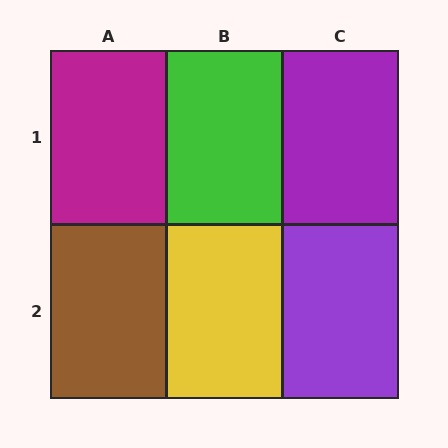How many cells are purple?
2 cells are purple.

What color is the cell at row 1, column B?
Green.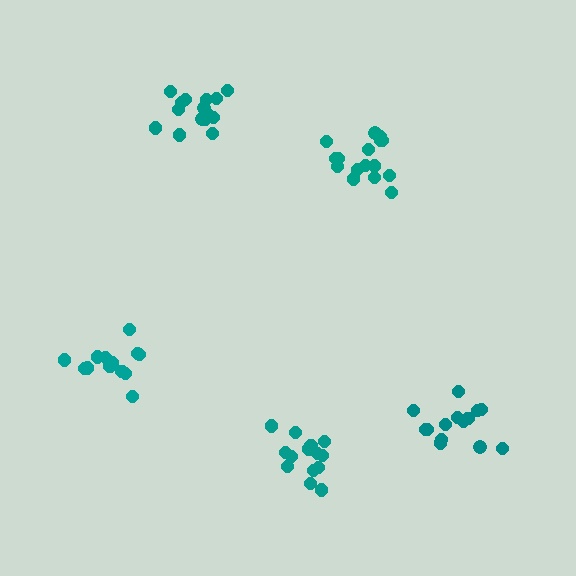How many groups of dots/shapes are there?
There are 5 groups.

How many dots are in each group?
Group 1: 16 dots, Group 2: 14 dots, Group 3: 14 dots, Group 4: 13 dots, Group 5: 15 dots (72 total).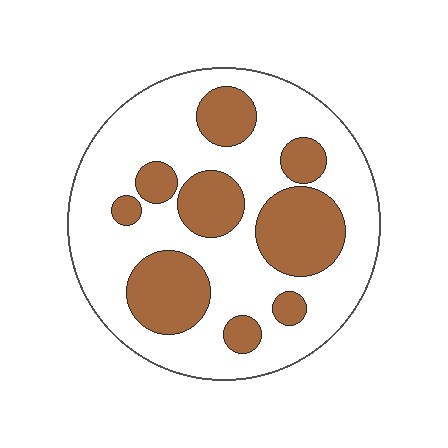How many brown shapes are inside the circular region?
9.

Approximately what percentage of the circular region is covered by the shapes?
Approximately 30%.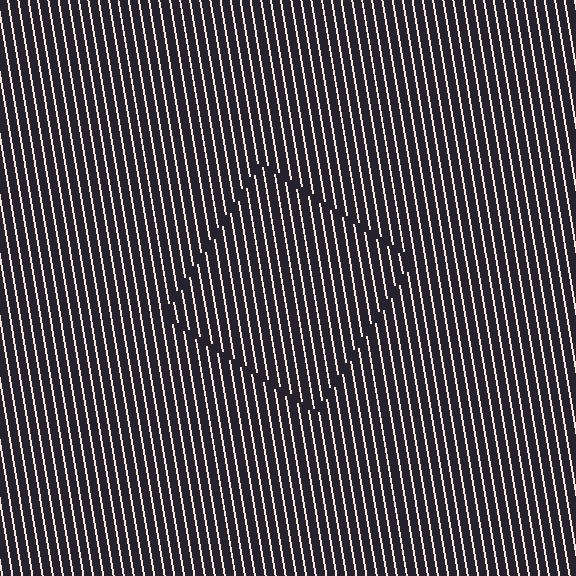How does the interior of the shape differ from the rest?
The interior of the shape contains the same grating, shifted by half a period — the contour is defined by the phase discontinuity where line-ends from the inner and outer gratings abut.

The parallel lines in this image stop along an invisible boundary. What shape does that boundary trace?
An illusory square. The interior of the shape contains the same grating, shifted by half a period — the contour is defined by the phase discontinuity where line-ends from the inner and outer gratings abut.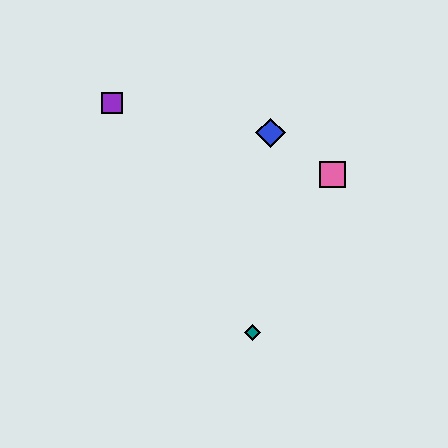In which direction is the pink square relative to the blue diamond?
The pink square is to the right of the blue diamond.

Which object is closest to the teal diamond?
The pink square is closest to the teal diamond.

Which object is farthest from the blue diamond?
The teal diamond is farthest from the blue diamond.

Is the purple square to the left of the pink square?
Yes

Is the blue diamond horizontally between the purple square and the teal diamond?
No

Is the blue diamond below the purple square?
Yes